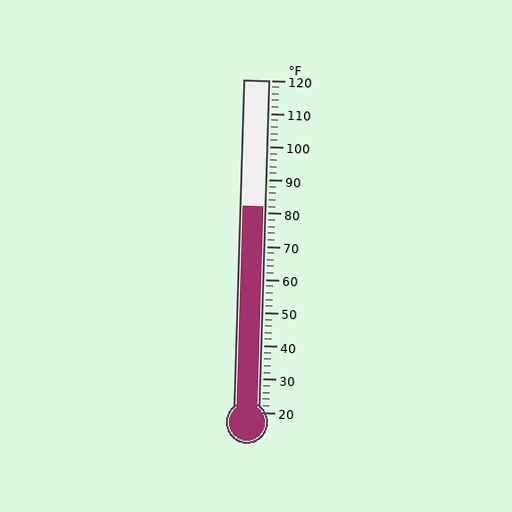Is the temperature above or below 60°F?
The temperature is above 60°F.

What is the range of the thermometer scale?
The thermometer scale ranges from 20°F to 120°F.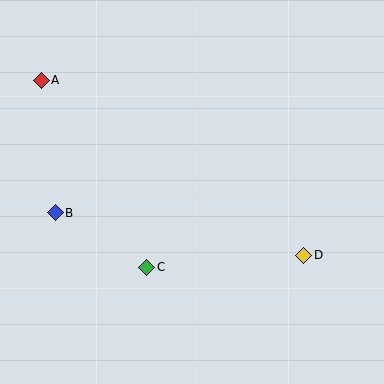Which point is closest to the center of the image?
Point C at (147, 267) is closest to the center.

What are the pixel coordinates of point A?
Point A is at (41, 80).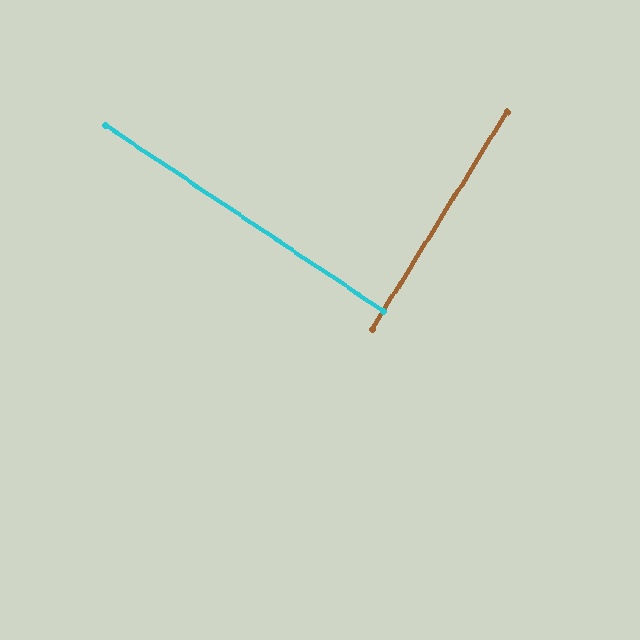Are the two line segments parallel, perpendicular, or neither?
Perpendicular — they meet at approximately 88°.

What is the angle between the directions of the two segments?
Approximately 88 degrees.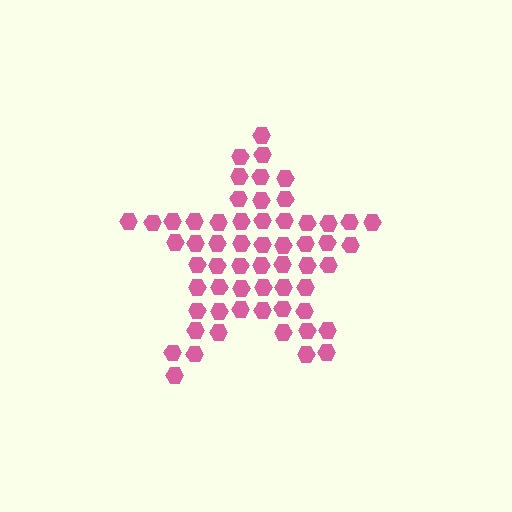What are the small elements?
The small elements are hexagons.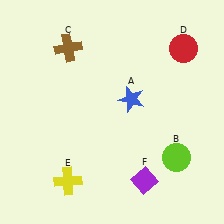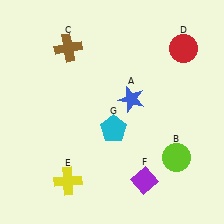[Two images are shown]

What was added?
A cyan pentagon (G) was added in Image 2.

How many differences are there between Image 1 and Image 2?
There is 1 difference between the two images.